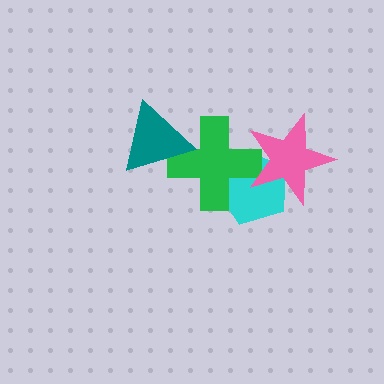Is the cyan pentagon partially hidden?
Yes, it is partially covered by another shape.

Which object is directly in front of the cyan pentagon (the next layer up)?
The green cross is directly in front of the cyan pentagon.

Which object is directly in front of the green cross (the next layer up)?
The teal triangle is directly in front of the green cross.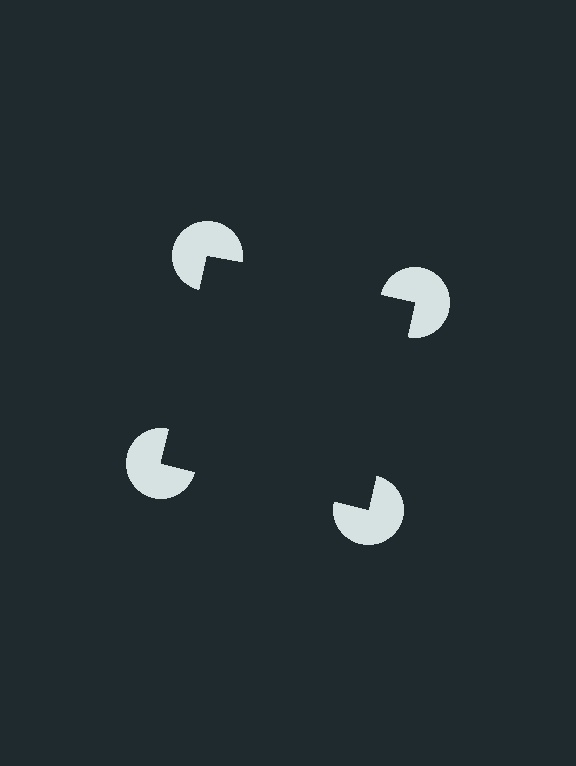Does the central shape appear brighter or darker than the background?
It typically appears slightly darker than the background, even though no actual brightness change is drawn.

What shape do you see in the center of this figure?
An illusory square — its edges are inferred from the aligned wedge cuts in the pac-man discs, not physically drawn.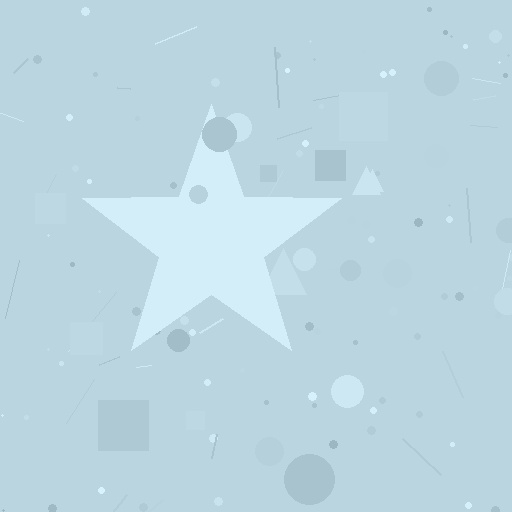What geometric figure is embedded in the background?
A star is embedded in the background.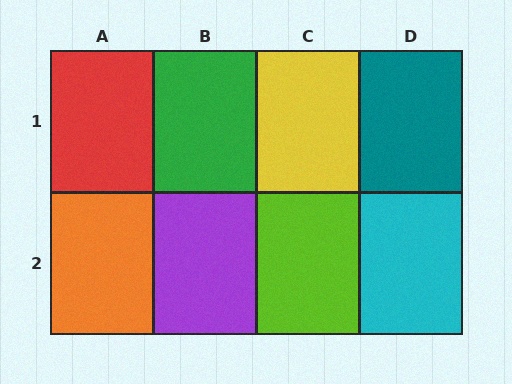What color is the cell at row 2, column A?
Orange.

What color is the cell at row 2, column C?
Lime.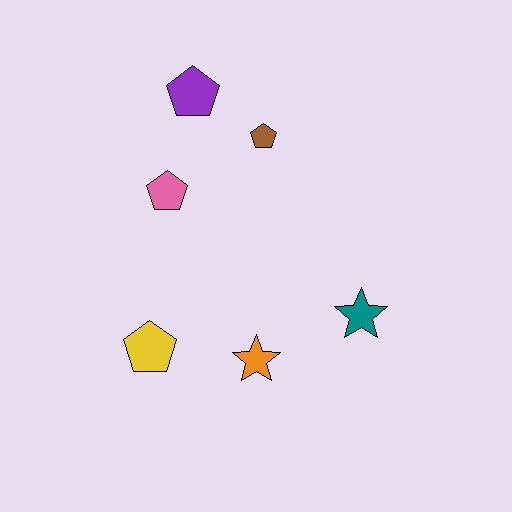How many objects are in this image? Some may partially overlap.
There are 6 objects.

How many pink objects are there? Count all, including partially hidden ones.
There is 1 pink object.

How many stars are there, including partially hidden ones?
There are 2 stars.